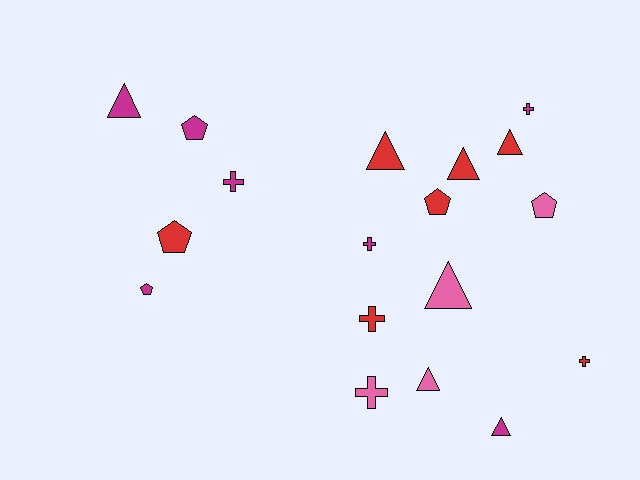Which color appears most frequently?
Red, with 7 objects.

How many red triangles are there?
There are 3 red triangles.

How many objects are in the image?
There are 18 objects.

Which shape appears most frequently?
Triangle, with 7 objects.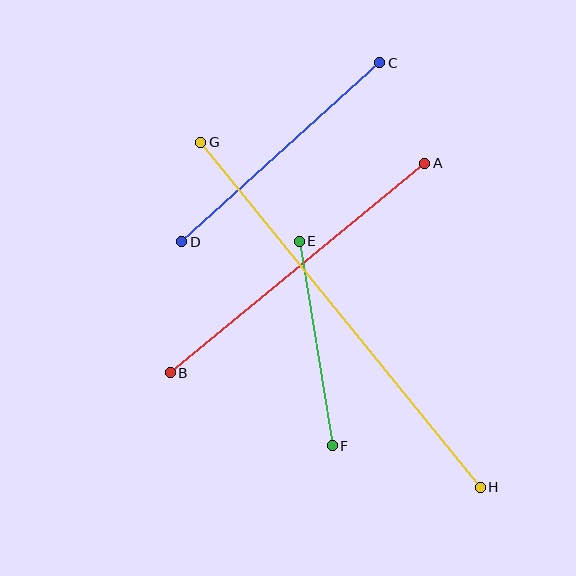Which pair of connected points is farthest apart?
Points G and H are farthest apart.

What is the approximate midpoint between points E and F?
The midpoint is at approximately (316, 344) pixels.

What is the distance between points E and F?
The distance is approximately 207 pixels.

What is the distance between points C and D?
The distance is approximately 267 pixels.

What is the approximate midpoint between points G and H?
The midpoint is at approximately (340, 315) pixels.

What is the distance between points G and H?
The distance is approximately 444 pixels.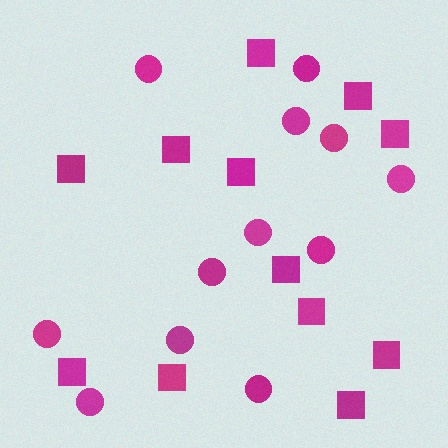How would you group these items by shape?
There are 2 groups: one group of squares (12) and one group of circles (12).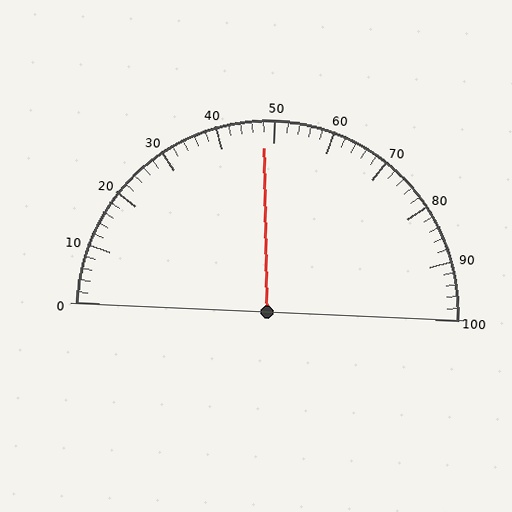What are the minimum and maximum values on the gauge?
The gauge ranges from 0 to 100.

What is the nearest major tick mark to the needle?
The nearest major tick mark is 50.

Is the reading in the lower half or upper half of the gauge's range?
The reading is in the lower half of the range (0 to 100).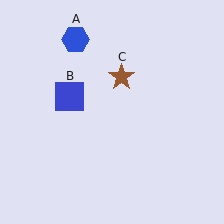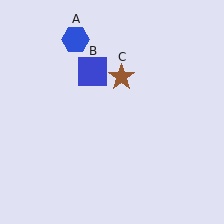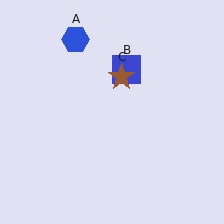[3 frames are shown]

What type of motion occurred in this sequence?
The blue square (object B) rotated clockwise around the center of the scene.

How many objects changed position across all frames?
1 object changed position: blue square (object B).